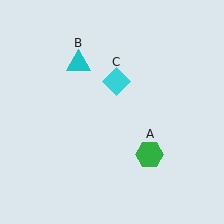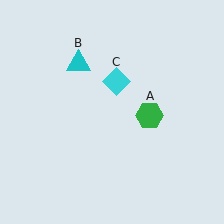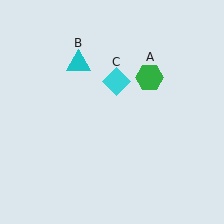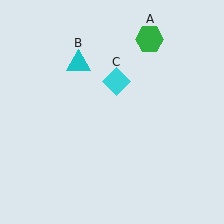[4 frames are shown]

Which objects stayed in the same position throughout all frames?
Cyan triangle (object B) and cyan diamond (object C) remained stationary.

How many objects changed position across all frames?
1 object changed position: green hexagon (object A).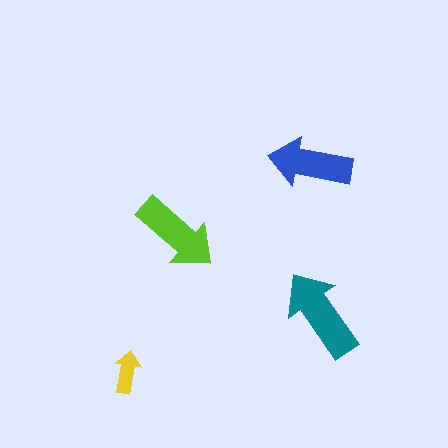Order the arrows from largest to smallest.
the teal one, the lime one, the blue one, the yellow one.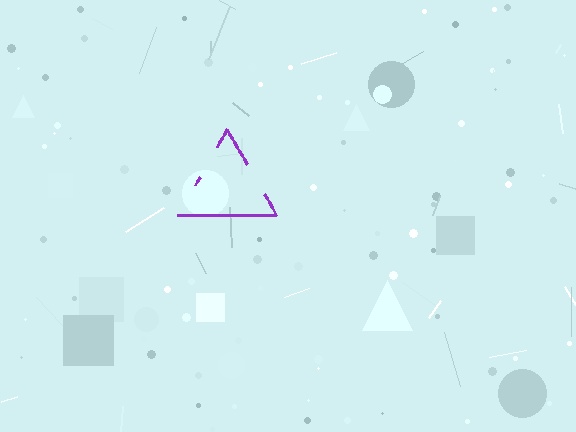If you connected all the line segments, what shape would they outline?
They would outline a triangle.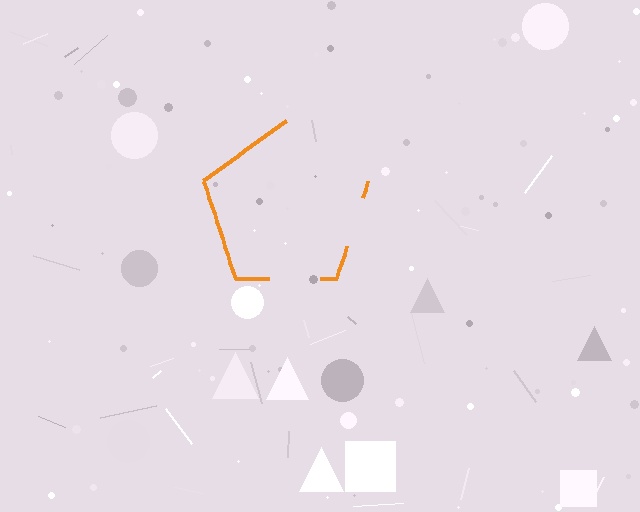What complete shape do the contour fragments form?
The contour fragments form a pentagon.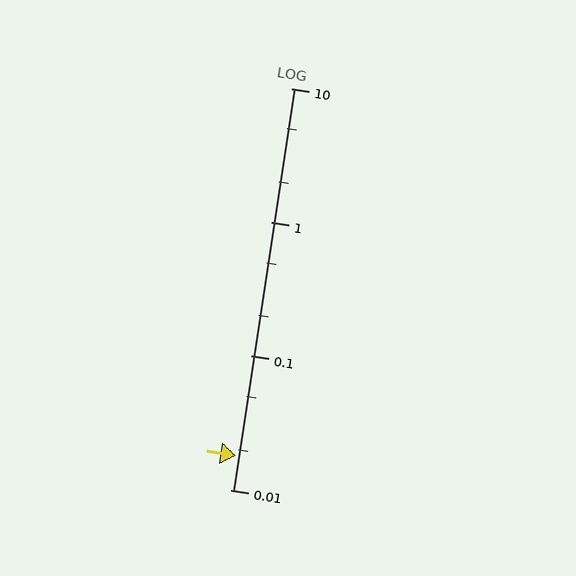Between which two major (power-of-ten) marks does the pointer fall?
The pointer is between 0.01 and 0.1.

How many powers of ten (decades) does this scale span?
The scale spans 3 decades, from 0.01 to 10.